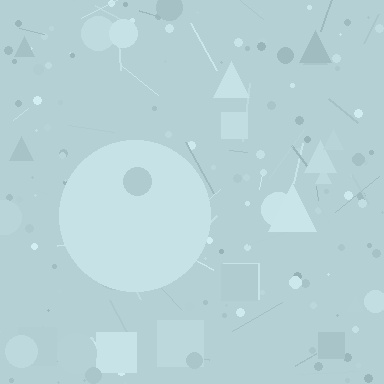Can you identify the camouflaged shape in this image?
The camouflaged shape is a circle.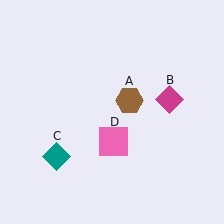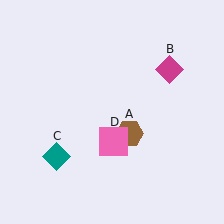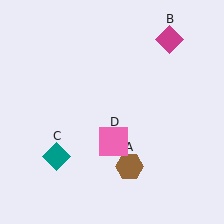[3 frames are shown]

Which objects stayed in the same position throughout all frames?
Teal diamond (object C) and pink square (object D) remained stationary.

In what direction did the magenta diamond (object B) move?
The magenta diamond (object B) moved up.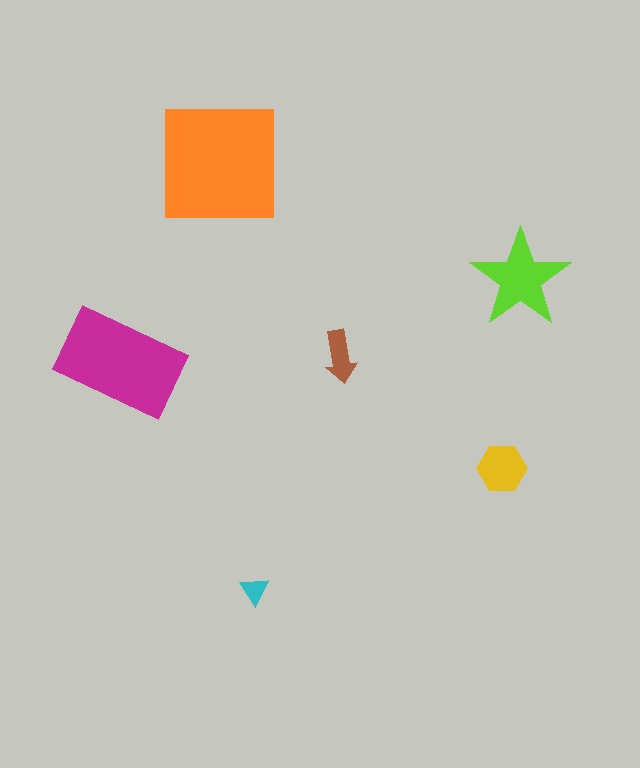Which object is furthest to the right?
The lime star is rightmost.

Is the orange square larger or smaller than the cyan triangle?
Larger.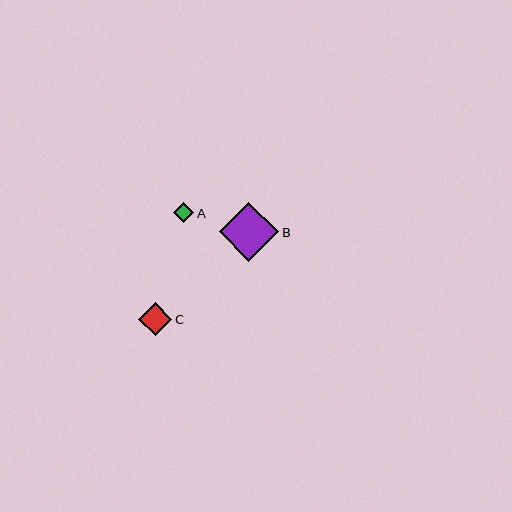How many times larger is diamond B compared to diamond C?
Diamond B is approximately 1.8 times the size of diamond C.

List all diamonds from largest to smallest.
From largest to smallest: B, C, A.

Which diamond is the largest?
Diamond B is the largest with a size of approximately 59 pixels.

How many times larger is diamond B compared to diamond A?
Diamond B is approximately 3.0 times the size of diamond A.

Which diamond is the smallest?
Diamond A is the smallest with a size of approximately 20 pixels.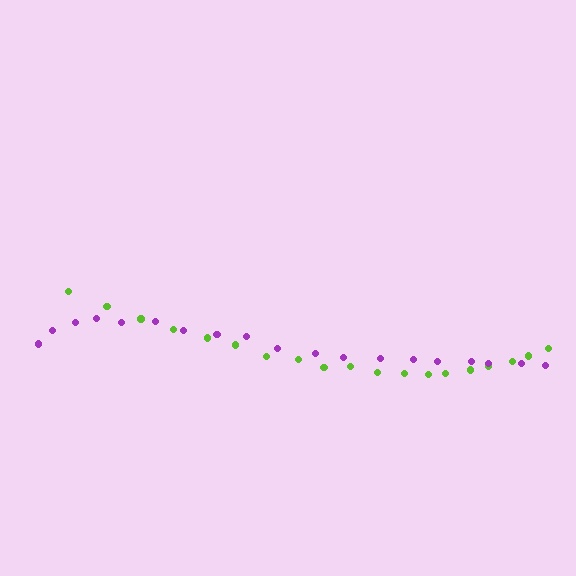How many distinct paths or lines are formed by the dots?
There are 2 distinct paths.